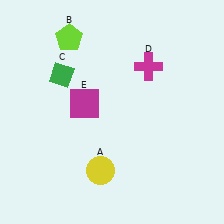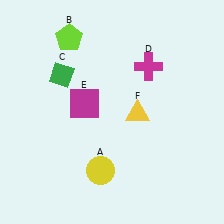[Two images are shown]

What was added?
A yellow triangle (F) was added in Image 2.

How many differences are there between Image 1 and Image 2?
There is 1 difference between the two images.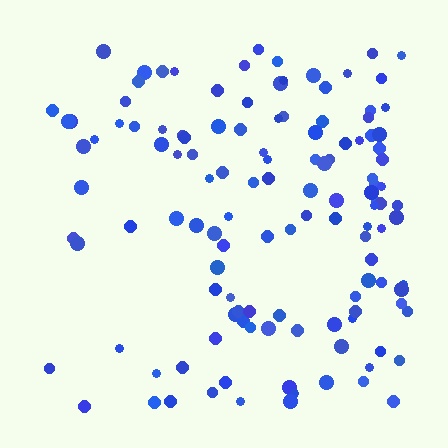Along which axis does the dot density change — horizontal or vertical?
Horizontal.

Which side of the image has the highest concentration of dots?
The right.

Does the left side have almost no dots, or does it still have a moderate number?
Still a moderate number, just noticeably fewer than the right.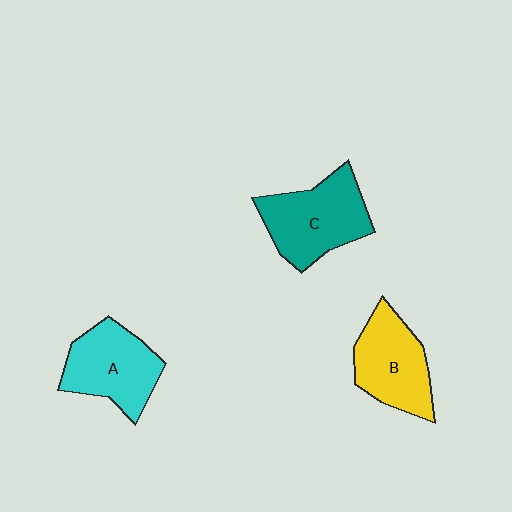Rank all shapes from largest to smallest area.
From largest to smallest: C (teal), A (cyan), B (yellow).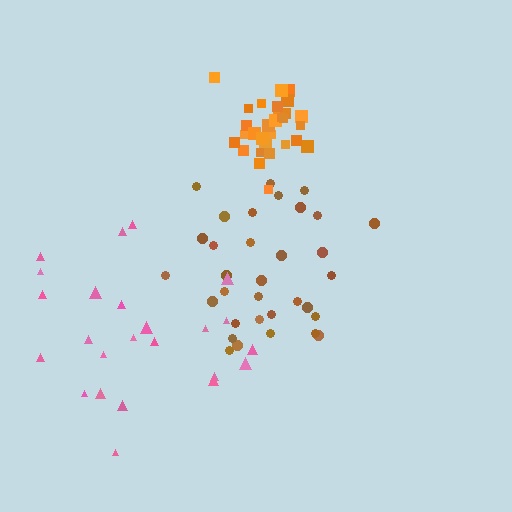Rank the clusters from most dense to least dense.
orange, brown, pink.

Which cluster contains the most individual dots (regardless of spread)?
Brown (33).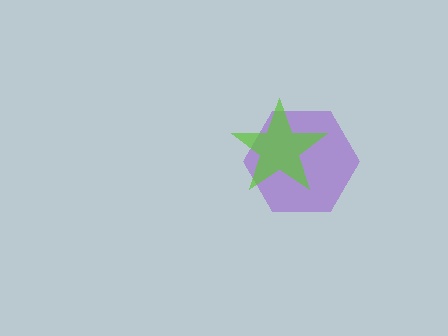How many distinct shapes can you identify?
There are 2 distinct shapes: a purple hexagon, a lime star.